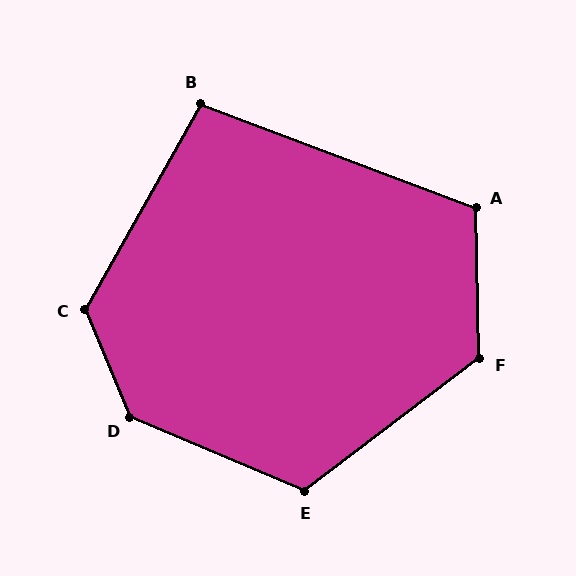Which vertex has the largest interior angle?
D, at approximately 136 degrees.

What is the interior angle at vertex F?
Approximately 126 degrees (obtuse).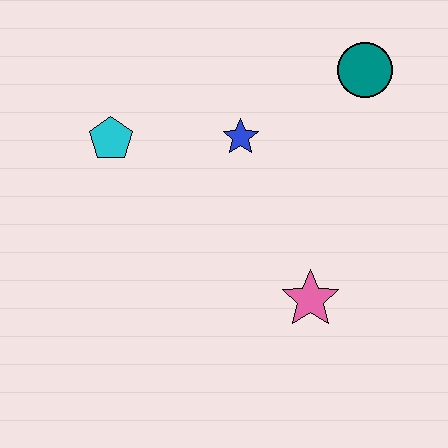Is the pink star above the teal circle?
No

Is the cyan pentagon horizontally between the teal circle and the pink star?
No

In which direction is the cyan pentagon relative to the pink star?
The cyan pentagon is to the left of the pink star.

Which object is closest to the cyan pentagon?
The blue star is closest to the cyan pentagon.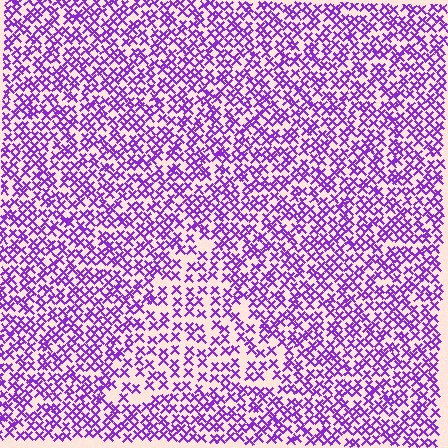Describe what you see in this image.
The image contains small purple elements arranged at two different densities. A triangle-shaped region is visible where the elements are less densely packed than the surrounding area.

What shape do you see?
I see a triangle.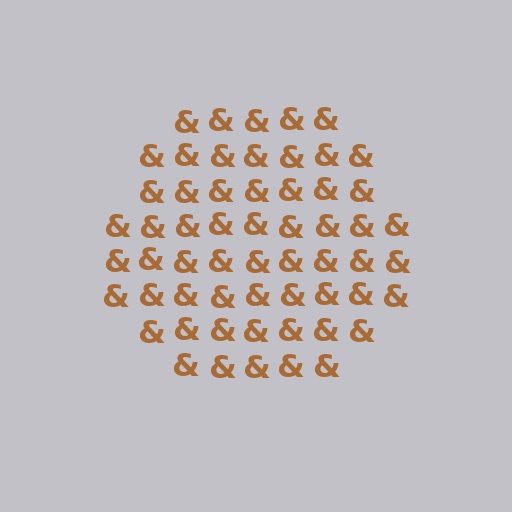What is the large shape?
The large shape is a hexagon.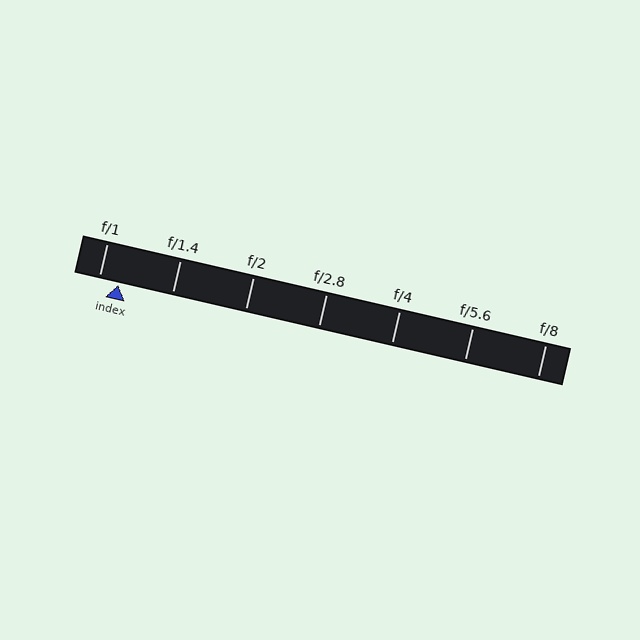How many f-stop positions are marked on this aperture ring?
There are 7 f-stop positions marked.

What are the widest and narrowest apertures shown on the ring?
The widest aperture shown is f/1 and the narrowest is f/8.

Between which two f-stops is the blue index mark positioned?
The index mark is between f/1 and f/1.4.